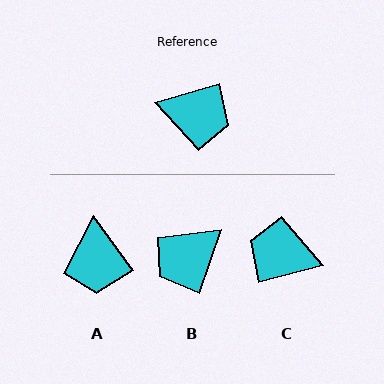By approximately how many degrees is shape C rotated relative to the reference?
Approximately 179 degrees counter-clockwise.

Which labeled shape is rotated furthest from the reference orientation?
C, about 179 degrees away.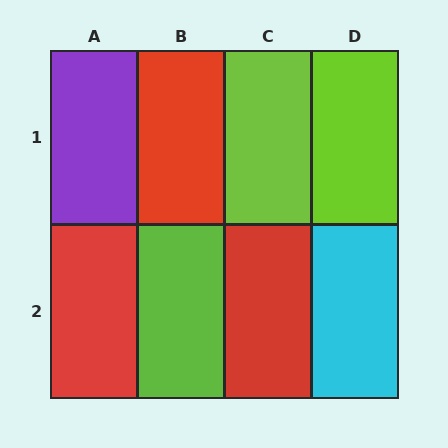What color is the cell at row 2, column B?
Lime.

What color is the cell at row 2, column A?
Red.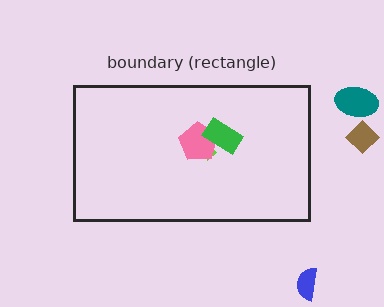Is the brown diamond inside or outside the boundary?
Outside.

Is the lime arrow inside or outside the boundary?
Inside.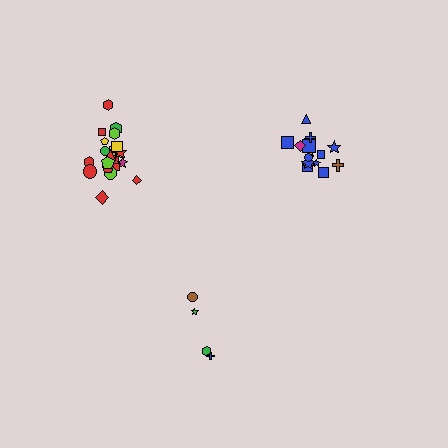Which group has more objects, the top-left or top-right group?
The top-left group.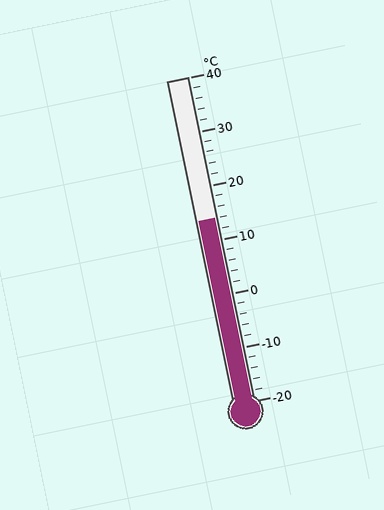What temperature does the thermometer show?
The thermometer shows approximately 14°C.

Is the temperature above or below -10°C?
The temperature is above -10°C.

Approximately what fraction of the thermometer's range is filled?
The thermometer is filled to approximately 55% of its range.